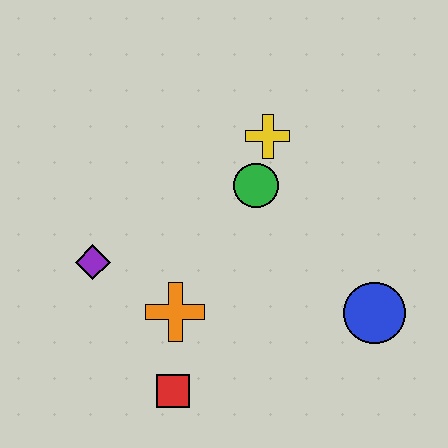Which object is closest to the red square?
The orange cross is closest to the red square.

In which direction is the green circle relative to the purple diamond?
The green circle is to the right of the purple diamond.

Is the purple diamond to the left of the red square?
Yes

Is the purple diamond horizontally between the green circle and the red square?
No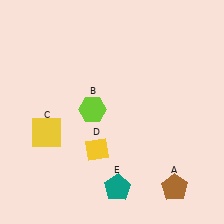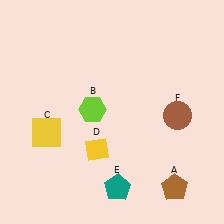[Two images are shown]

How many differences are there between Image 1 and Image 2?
There is 1 difference between the two images.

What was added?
A brown circle (F) was added in Image 2.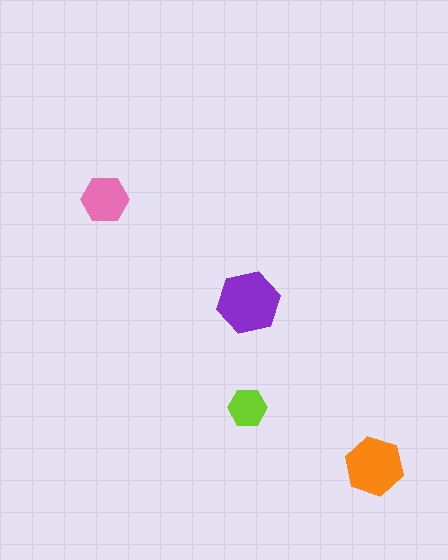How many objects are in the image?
There are 4 objects in the image.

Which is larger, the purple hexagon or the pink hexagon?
The purple one.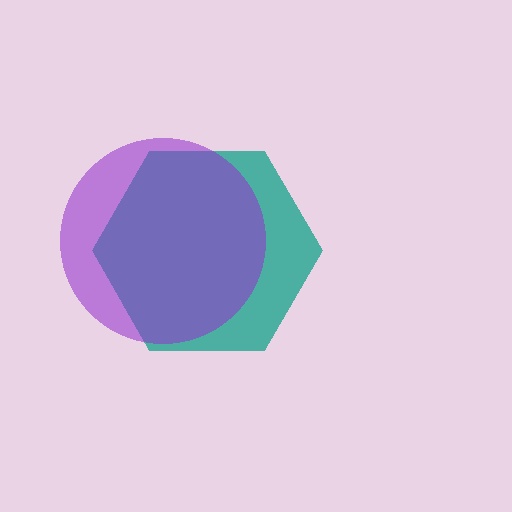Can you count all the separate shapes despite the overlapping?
Yes, there are 2 separate shapes.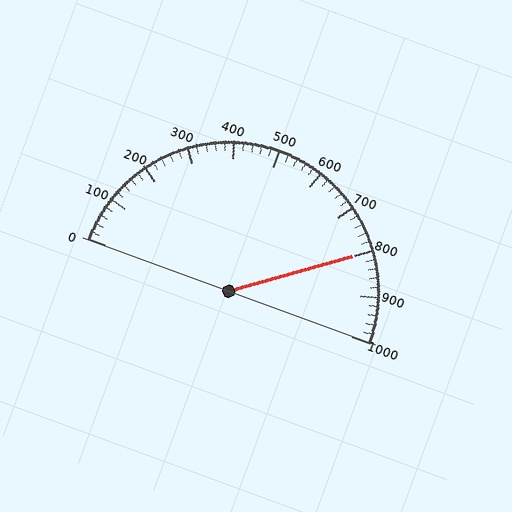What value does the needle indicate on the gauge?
The needle indicates approximately 800.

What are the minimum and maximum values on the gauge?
The gauge ranges from 0 to 1000.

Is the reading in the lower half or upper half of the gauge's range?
The reading is in the upper half of the range (0 to 1000).